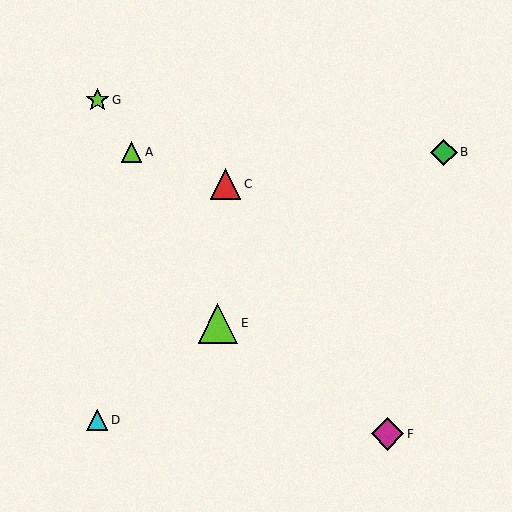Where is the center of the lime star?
The center of the lime star is at (97, 100).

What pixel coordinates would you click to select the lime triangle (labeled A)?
Click at (131, 152) to select the lime triangle A.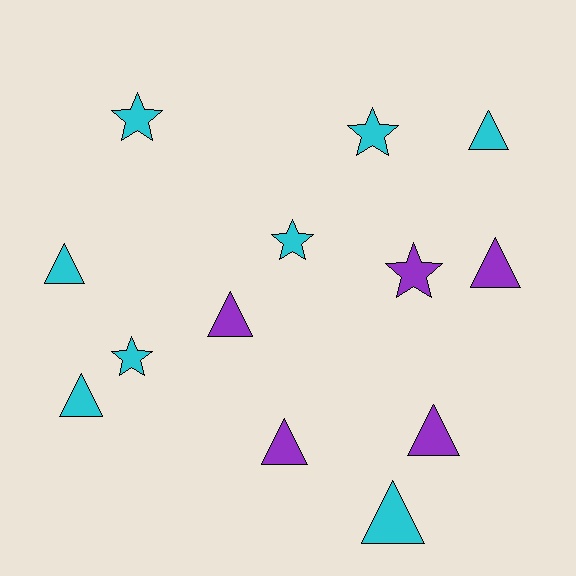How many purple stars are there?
There is 1 purple star.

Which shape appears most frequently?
Triangle, with 8 objects.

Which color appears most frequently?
Cyan, with 8 objects.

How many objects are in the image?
There are 13 objects.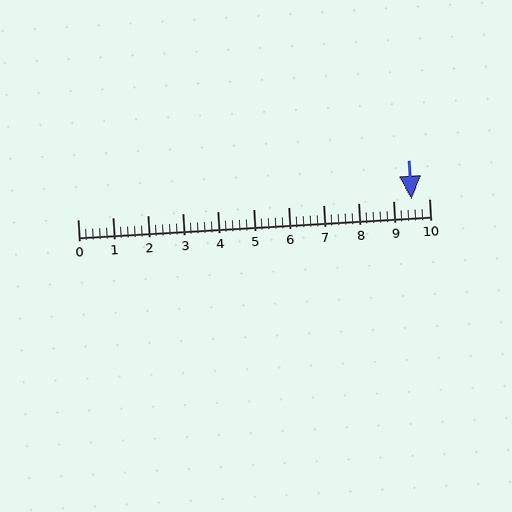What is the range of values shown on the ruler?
The ruler shows values from 0 to 10.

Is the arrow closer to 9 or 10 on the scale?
The arrow is closer to 10.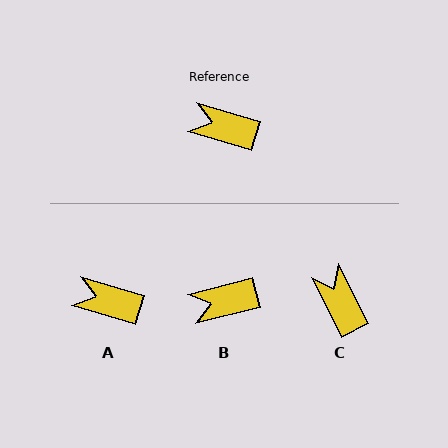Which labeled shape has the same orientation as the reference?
A.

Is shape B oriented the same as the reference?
No, it is off by about 31 degrees.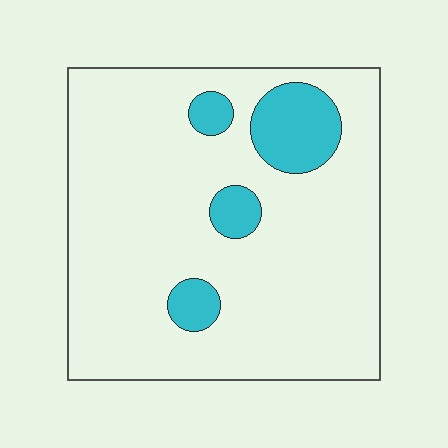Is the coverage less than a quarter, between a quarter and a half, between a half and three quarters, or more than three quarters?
Less than a quarter.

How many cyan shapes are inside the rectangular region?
4.